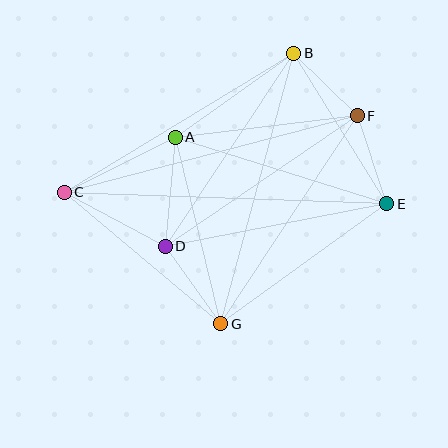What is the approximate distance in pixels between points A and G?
The distance between A and G is approximately 192 pixels.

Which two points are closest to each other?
Points B and F are closest to each other.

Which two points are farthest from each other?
Points C and E are farthest from each other.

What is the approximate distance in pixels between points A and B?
The distance between A and B is approximately 145 pixels.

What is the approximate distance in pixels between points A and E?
The distance between A and E is approximately 221 pixels.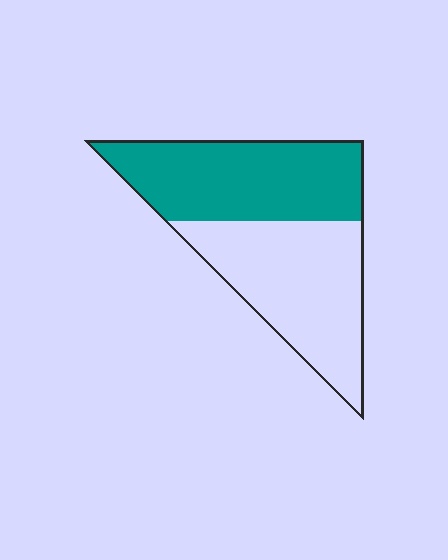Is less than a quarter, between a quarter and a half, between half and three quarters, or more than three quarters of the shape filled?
Between a quarter and a half.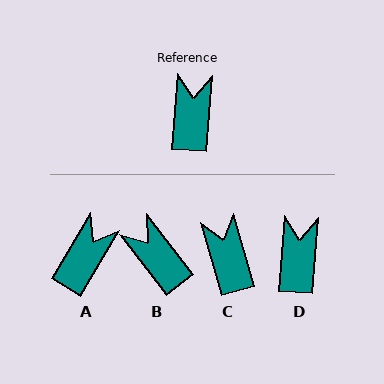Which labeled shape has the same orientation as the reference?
D.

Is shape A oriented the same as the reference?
No, it is off by about 26 degrees.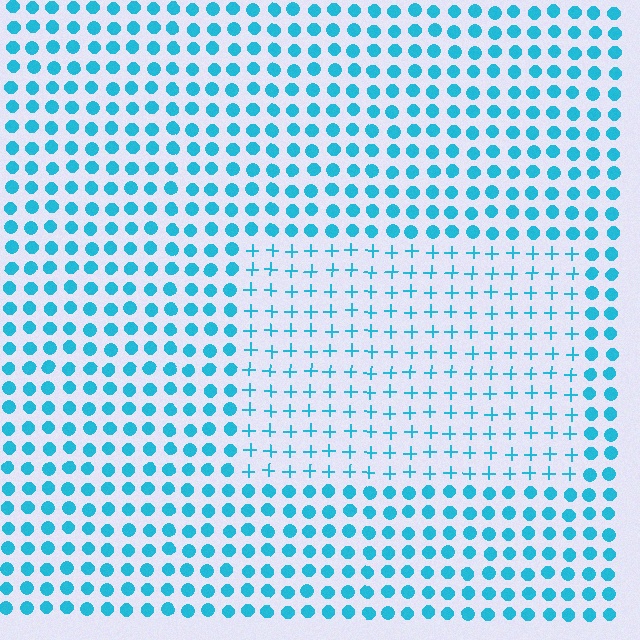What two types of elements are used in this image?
The image uses plus signs inside the rectangle region and circles outside it.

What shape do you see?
I see a rectangle.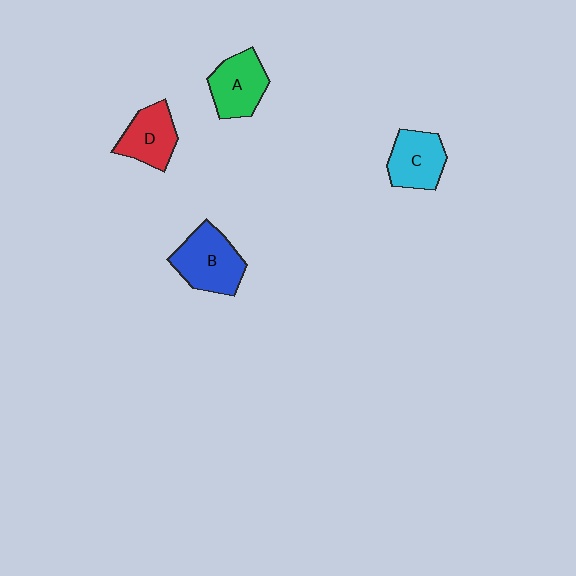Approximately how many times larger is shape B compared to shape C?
Approximately 1.3 times.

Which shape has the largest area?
Shape B (blue).